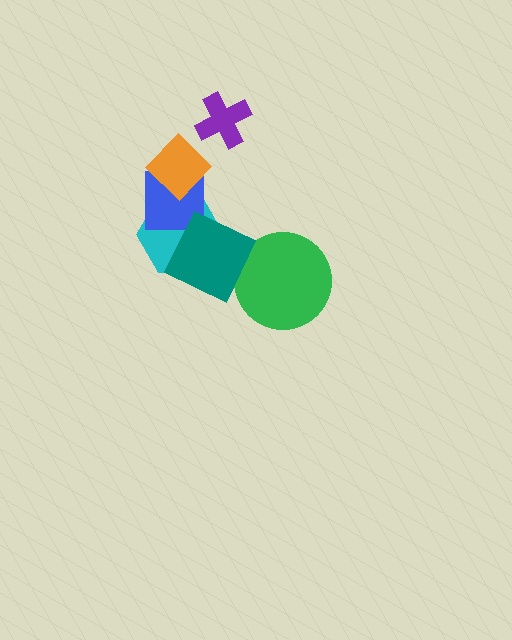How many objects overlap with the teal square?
1 object overlaps with the teal square.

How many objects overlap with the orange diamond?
2 objects overlap with the orange diamond.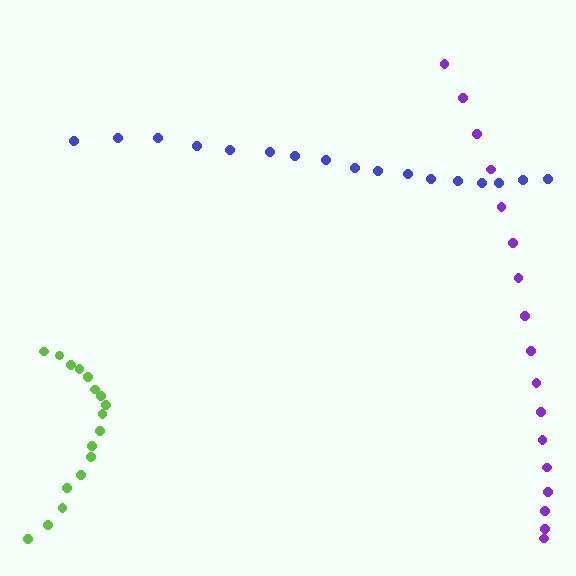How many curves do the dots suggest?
There are 3 distinct paths.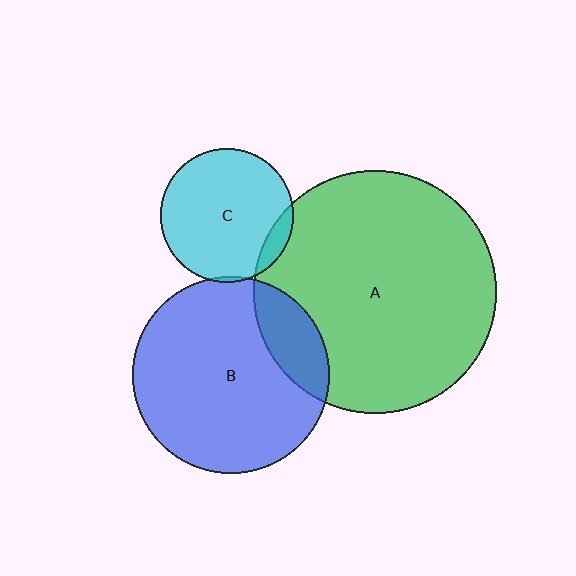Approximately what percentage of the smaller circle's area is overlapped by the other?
Approximately 5%.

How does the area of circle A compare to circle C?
Approximately 3.3 times.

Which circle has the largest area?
Circle A (green).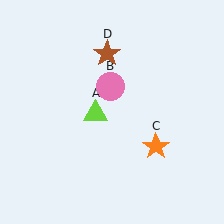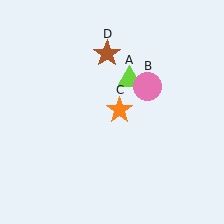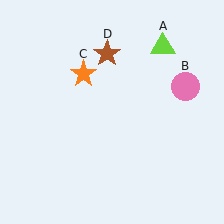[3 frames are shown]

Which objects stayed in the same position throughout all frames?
Brown star (object D) remained stationary.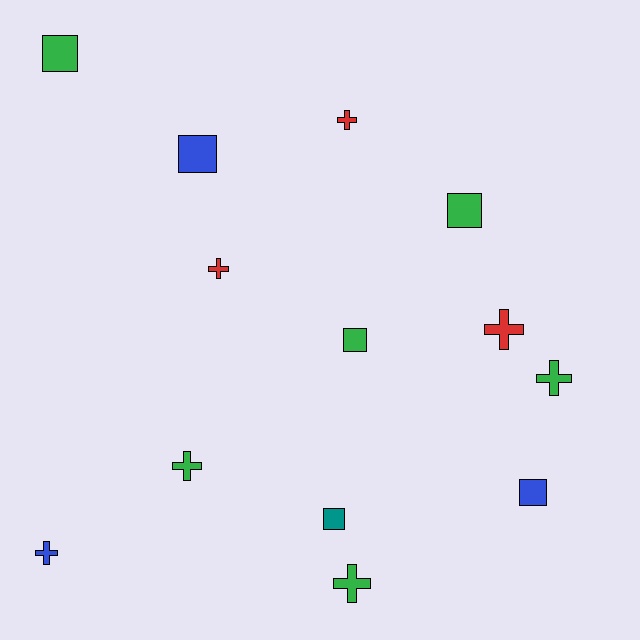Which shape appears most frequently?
Cross, with 7 objects.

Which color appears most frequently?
Green, with 6 objects.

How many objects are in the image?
There are 13 objects.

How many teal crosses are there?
There are no teal crosses.